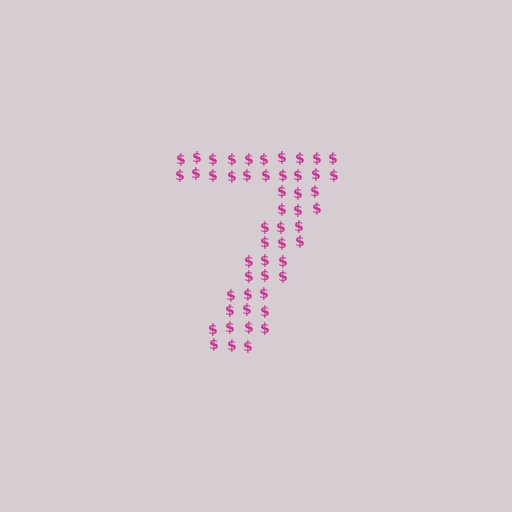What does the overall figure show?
The overall figure shows the digit 7.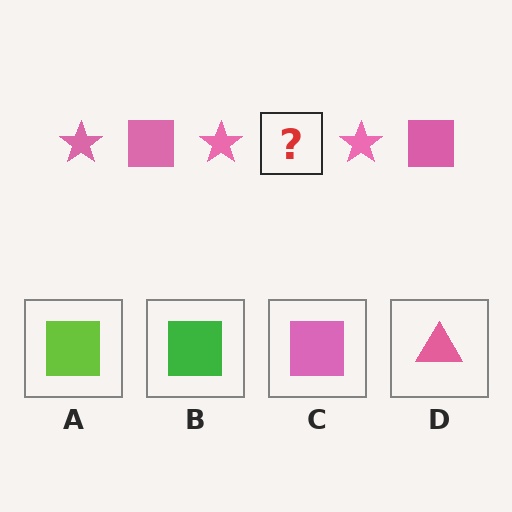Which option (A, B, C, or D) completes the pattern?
C.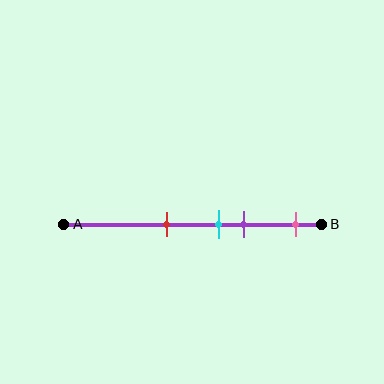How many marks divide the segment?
There are 4 marks dividing the segment.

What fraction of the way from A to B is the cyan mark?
The cyan mark is approximately 60% (0.6) of the way from A to B.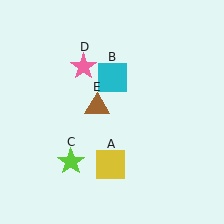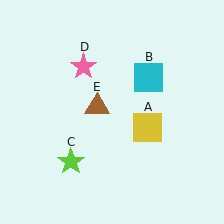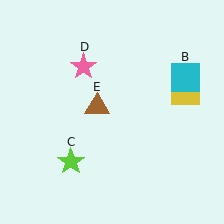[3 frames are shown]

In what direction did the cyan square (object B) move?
The cyan square (object B) moved right.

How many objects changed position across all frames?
2 objects changed position: yellow square (object A), cyan square (object B).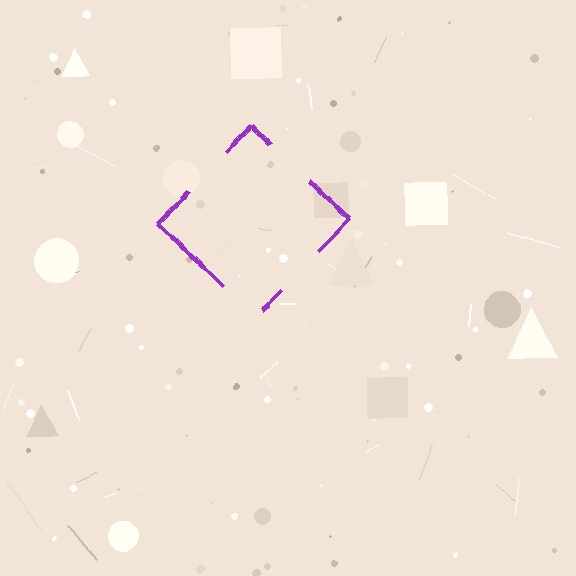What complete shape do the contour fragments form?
The contour fragments form a diamond.